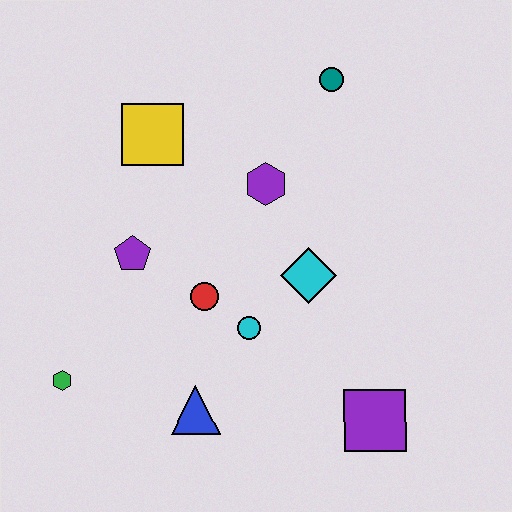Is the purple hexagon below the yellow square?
Yes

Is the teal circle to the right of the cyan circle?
Yes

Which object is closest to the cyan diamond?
The cyan circle is closest to the cyan diamond.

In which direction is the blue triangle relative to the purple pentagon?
The blue triangle is below the purple pentagon.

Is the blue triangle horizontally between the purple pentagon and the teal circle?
Yes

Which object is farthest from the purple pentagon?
The purple square is farthest from the purple pentagon.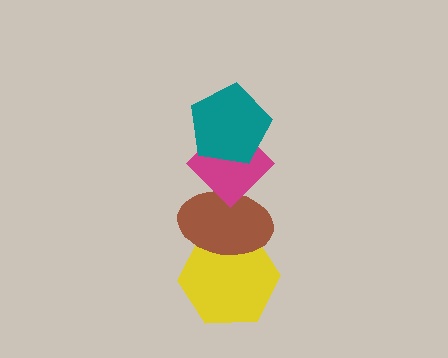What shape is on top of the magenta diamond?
The teal pentagon is on top of the magenta diamond.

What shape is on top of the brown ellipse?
The magenta diamond is on top of the brown ellipse.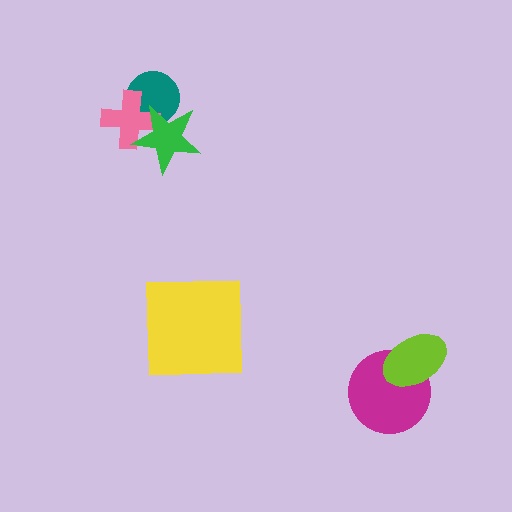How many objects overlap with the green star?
2 objects overlap with the green star.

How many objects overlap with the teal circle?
2 objects overlap with the teal circle.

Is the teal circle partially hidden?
Yes, it is partially covered by another shape.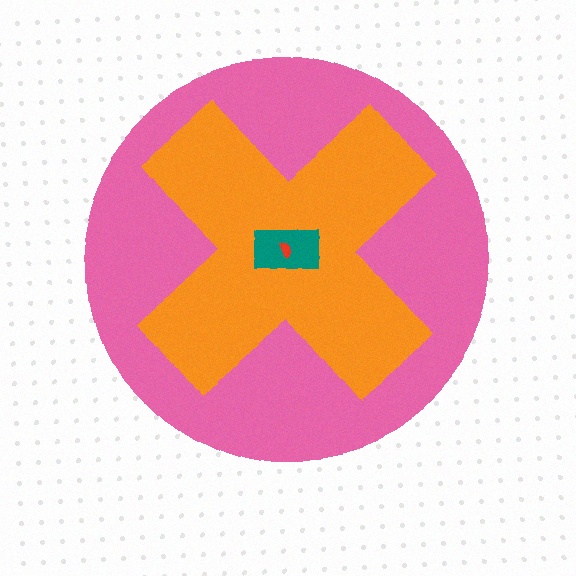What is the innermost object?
The red semicircle.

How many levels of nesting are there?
4.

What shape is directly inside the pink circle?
The orange cross.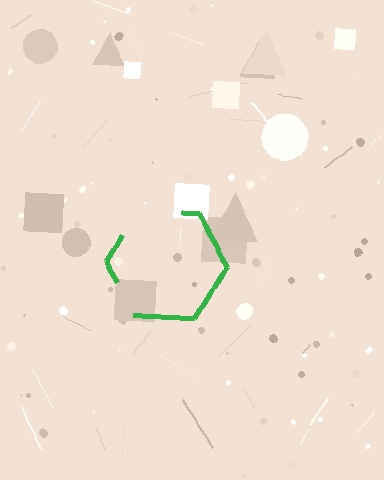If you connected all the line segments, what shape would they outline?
They would outline a hexagon.